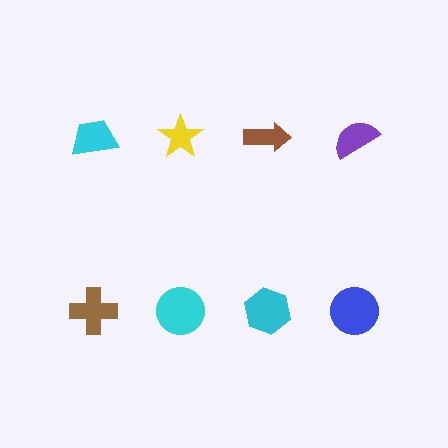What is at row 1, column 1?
A cyan trapezoid.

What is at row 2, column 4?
A blue circle.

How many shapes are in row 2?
4 shapes.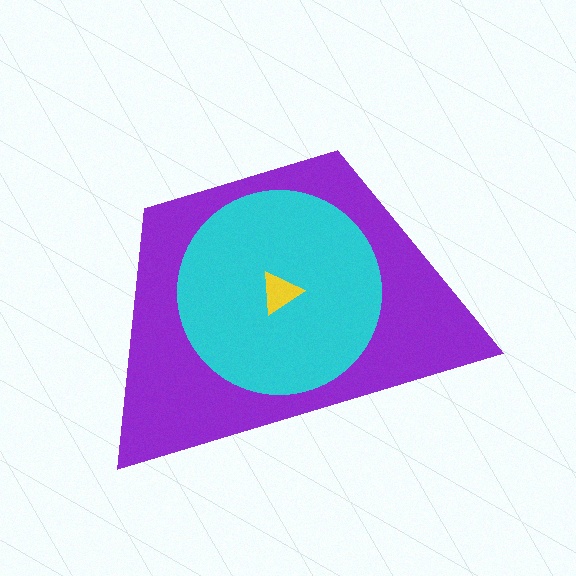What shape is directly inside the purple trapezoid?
The cyan circle.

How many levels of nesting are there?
3.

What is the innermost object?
The yellow triangle.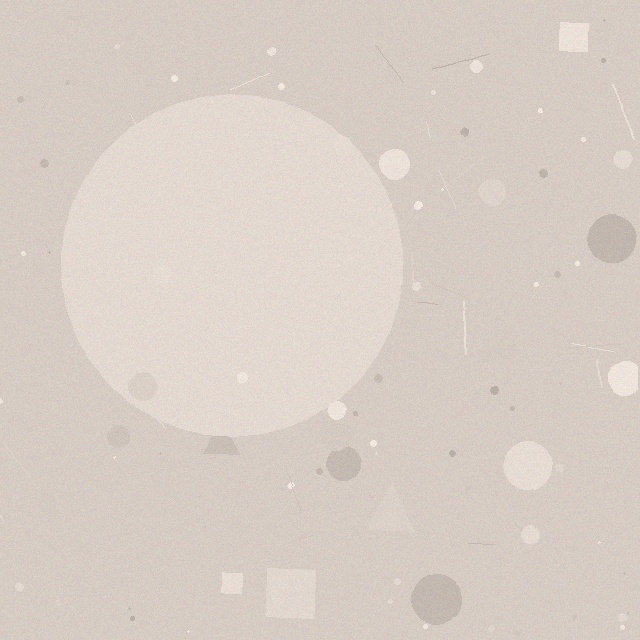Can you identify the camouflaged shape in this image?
The camouflaged shape is a circle.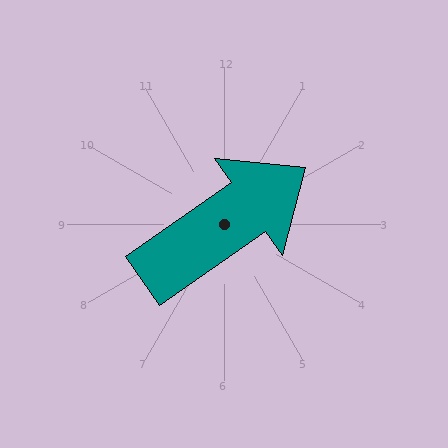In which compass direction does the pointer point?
Northeast.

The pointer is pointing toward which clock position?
Roughly 2 o'clock.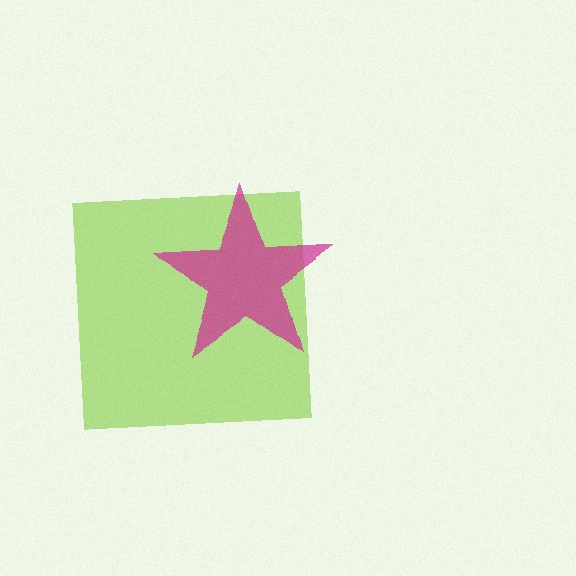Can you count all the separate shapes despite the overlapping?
Yes, there are 2 separate shapes.